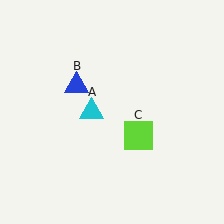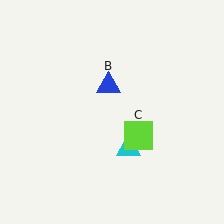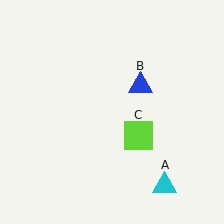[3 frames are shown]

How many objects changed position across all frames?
2 objects changed position: cyan triangle (object A), blue triangle (object B).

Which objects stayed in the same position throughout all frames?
Lime square (object C) remained stationary.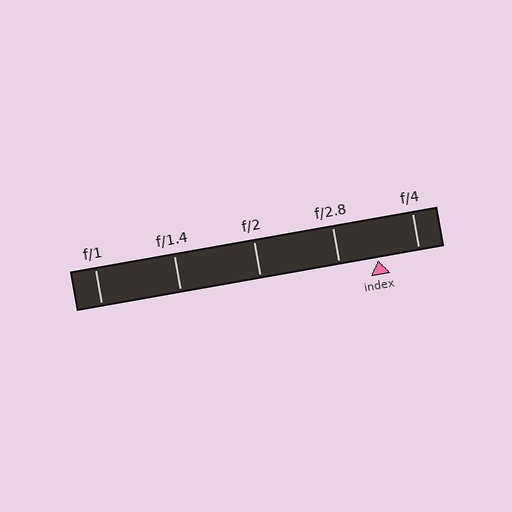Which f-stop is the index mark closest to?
The index mark is closest to f/2.8.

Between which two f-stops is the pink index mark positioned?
The index mark is between f/2.8 and f/4.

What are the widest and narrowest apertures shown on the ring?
The widest aperture shown is f/1 and the narrowest is f/4.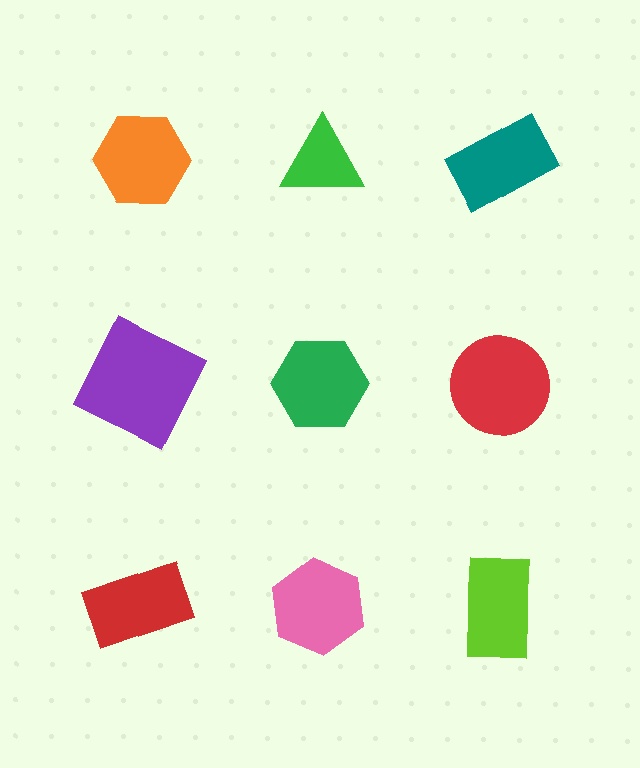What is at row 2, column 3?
A red circle.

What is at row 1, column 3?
A teal rectangle.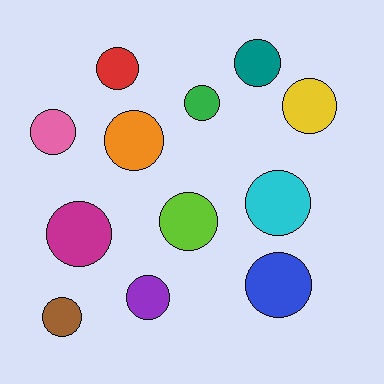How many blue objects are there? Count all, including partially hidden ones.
There is 1 blue object.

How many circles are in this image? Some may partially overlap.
There are 12 circles.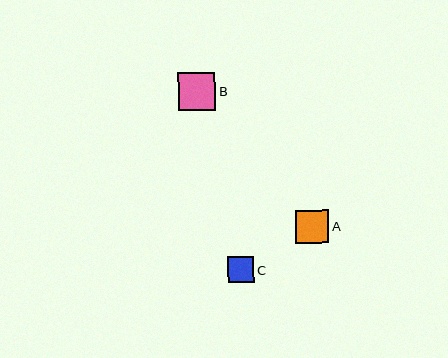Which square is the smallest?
Square C is the smallest with a size of approximately 26 pixels.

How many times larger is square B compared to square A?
Square B is approximately 1.1 times the size of square A.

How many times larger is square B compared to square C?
Square B is approximately 1.4 times the size of square C.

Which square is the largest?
Square B is the largest with a size of approximately 38 pixels.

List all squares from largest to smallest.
From largest to smallest: B, A, C.